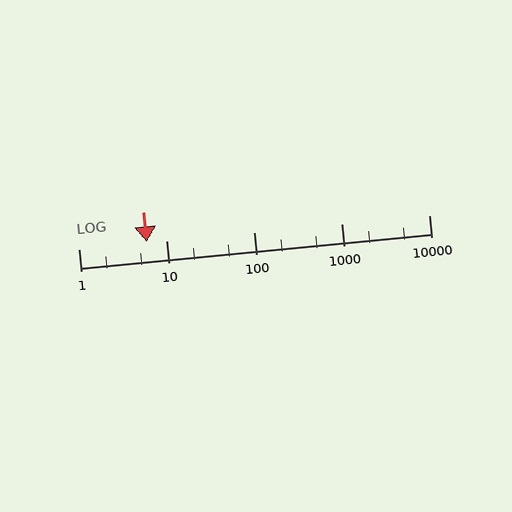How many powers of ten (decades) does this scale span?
The scale spans 4 decades, from 1 to 10000.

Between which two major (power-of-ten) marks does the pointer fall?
The pointer is between 1 and 10.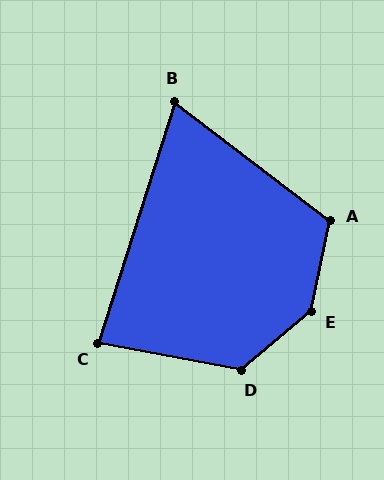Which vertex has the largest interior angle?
E, at approximately 141 degrees.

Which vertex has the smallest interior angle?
B, at approximately 70 degrees.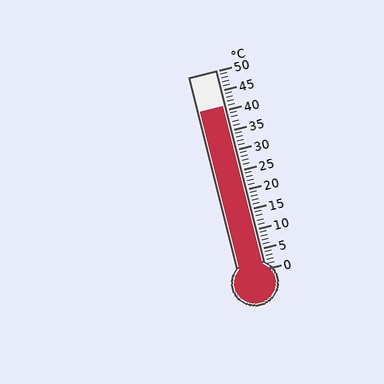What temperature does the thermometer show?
The thermometer shows approximately 41°C.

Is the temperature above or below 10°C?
The temperature is above 10°C.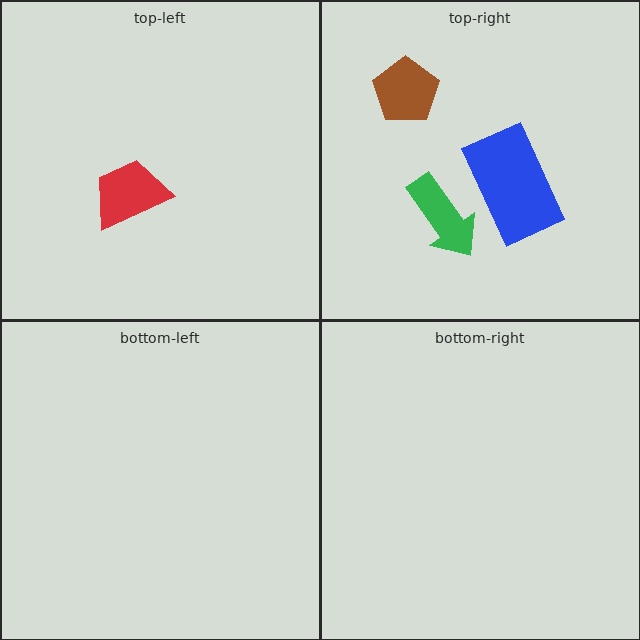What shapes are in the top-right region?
The blue rectangle, the green arrow, the brown pentagon.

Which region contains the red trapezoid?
The top-left region.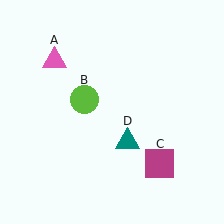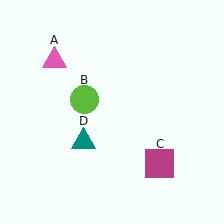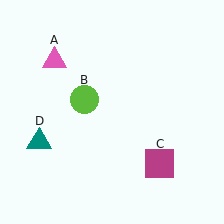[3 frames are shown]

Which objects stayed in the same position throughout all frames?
Pink triangle (object A) and lime circle (object B) and magenta square (object C) remained stationary.